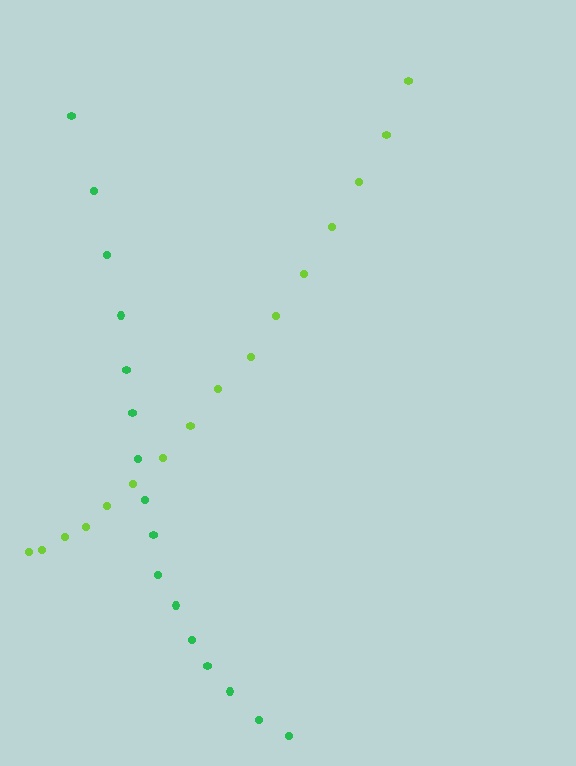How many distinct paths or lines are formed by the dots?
There are 2 distinct paths.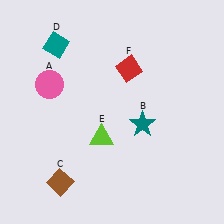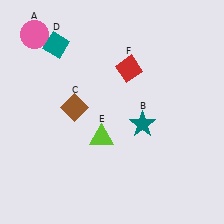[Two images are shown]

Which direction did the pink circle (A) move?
The pink circle (A) moved up.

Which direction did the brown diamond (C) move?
The brown diamond (C) moved up.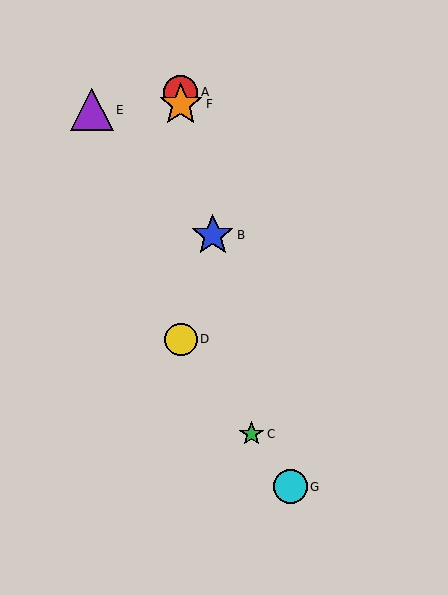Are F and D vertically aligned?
Yes, both are at x≈181.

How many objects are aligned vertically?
3 objects (A, D, F) are aligned vertically.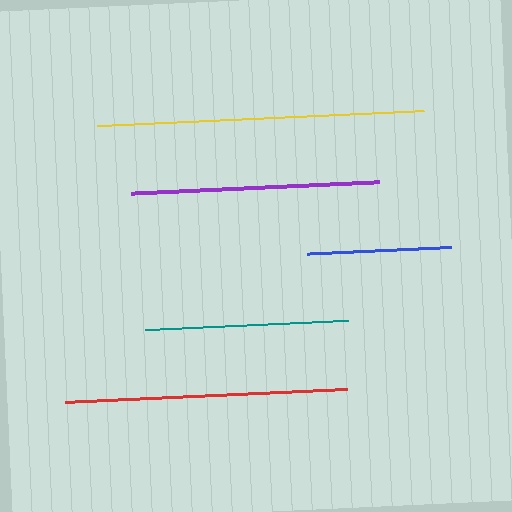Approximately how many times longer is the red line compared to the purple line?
The red line is approximately 1.1 times the length of the purple line.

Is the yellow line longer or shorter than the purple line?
The yellow line is longer than the purple line.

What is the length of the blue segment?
The blue segment is approximately 144 pixels long.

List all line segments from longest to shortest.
From longest to shortest: yellow, red, purple, teal, blue.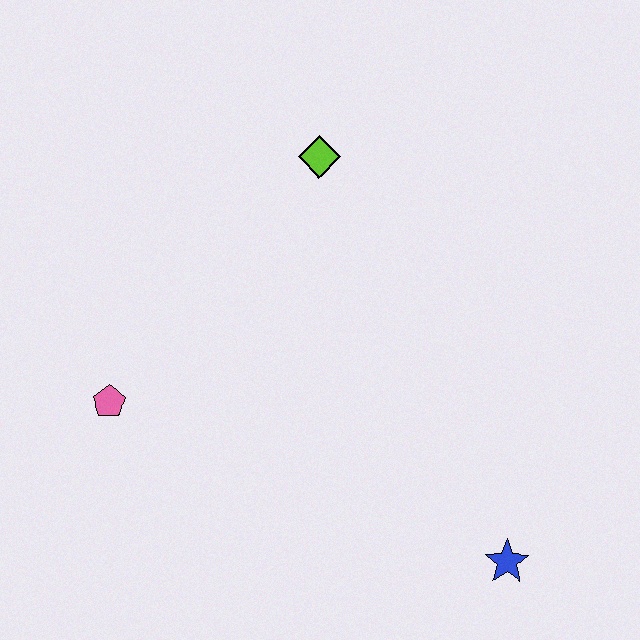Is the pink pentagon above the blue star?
Yes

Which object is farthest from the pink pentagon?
The blue star is farthest from the pink pentagon.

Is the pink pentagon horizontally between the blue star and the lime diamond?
No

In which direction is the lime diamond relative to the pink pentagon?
The lime diamond is above the pink pentagon.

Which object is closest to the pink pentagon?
The lime diamond is closest to the pink pentagon.